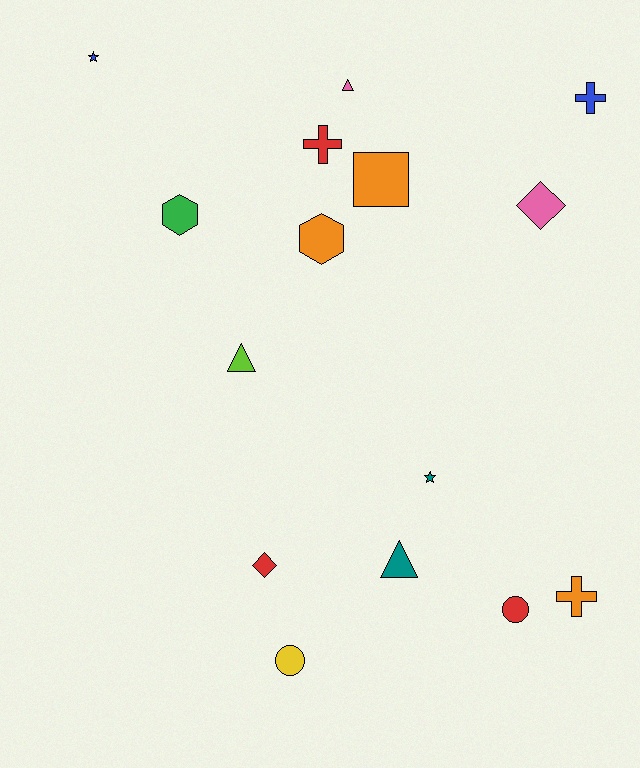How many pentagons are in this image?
There are no pentagons.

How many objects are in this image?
There are 15 objects.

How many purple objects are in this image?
There are no purple objects.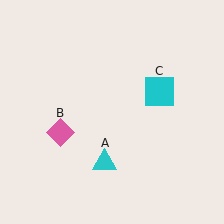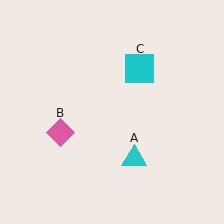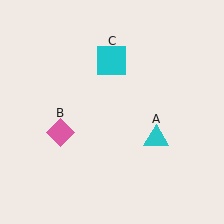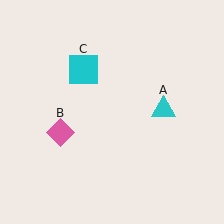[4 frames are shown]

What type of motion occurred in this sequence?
The cyan triangle (object A), cyan square (object C) rotated counterclockwise around the center of the scene.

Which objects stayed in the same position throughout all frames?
Pink diamond (object B) remained stationary.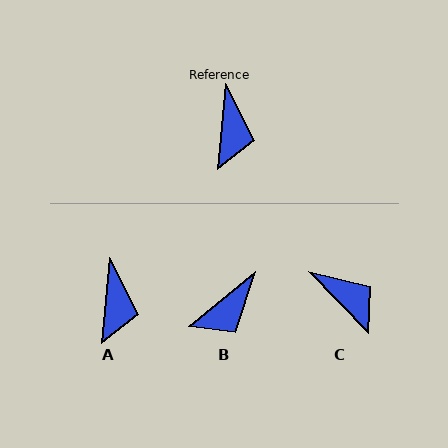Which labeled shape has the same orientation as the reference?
A.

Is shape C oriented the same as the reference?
No, it is off by about 50 degrees.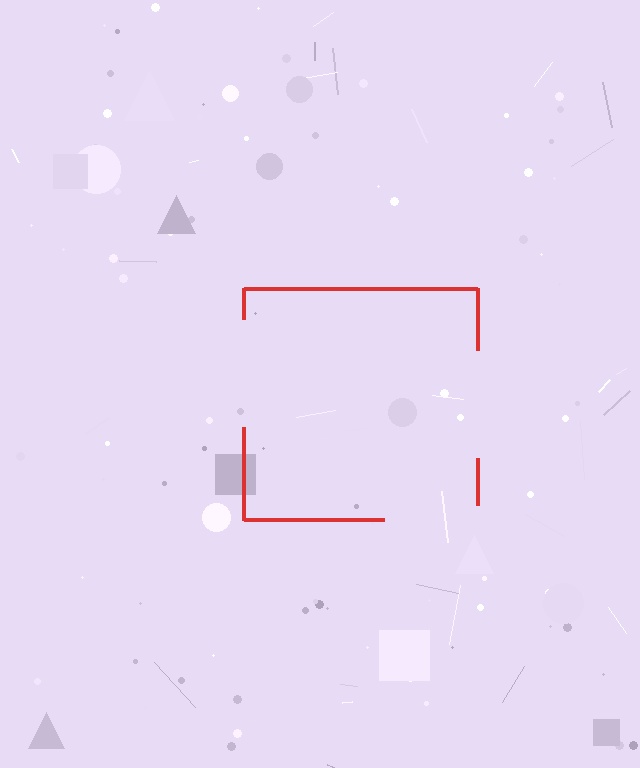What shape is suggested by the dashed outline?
The dashed outline suggests a square.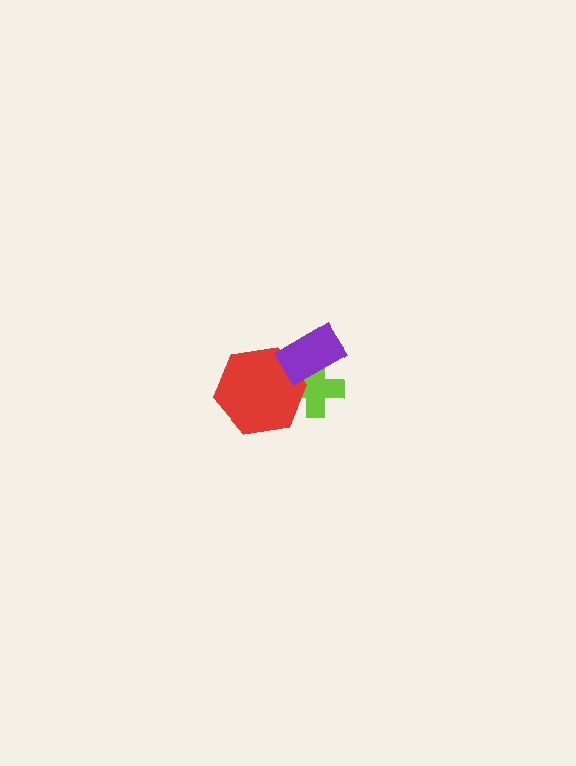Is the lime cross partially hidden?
Yes, it is partially covered by another shape.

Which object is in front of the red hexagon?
The purple rectangle is in front of the red hexagon.